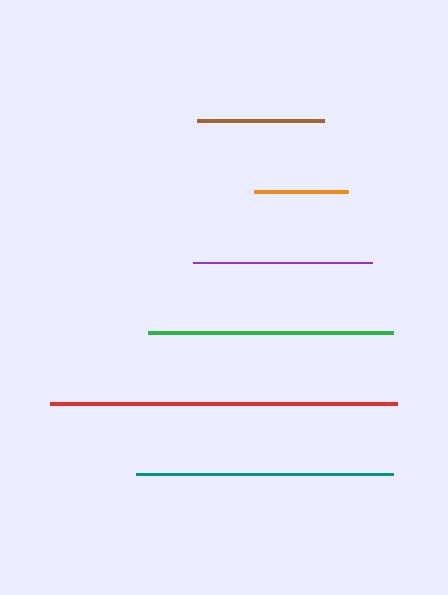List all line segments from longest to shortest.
From longest to shortest: red, teal, green, purple, brown, orange.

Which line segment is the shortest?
The orange line is the shortest at approximately 93 pixels.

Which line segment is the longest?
The red line is the longest at approximately 347 pixels.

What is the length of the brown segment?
The brown segment is approximately 127 pixels long.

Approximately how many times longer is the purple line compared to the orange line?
The purple line is approximately 1.9 times the length of the orange line.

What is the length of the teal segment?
The teal segment is approximately 257 pixels long.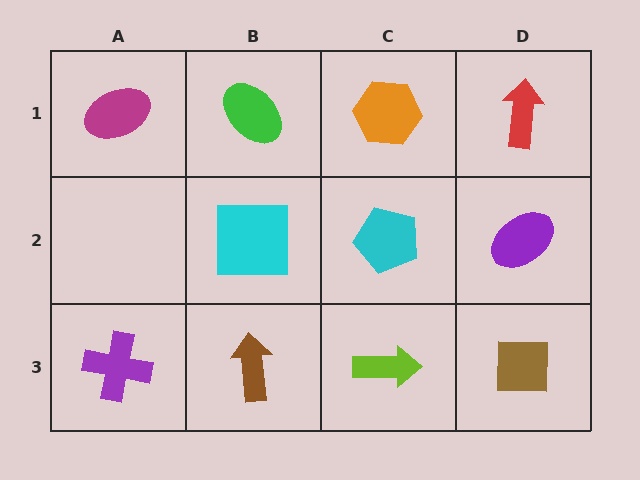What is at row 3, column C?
A lime arrow.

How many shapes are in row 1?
4 shapes.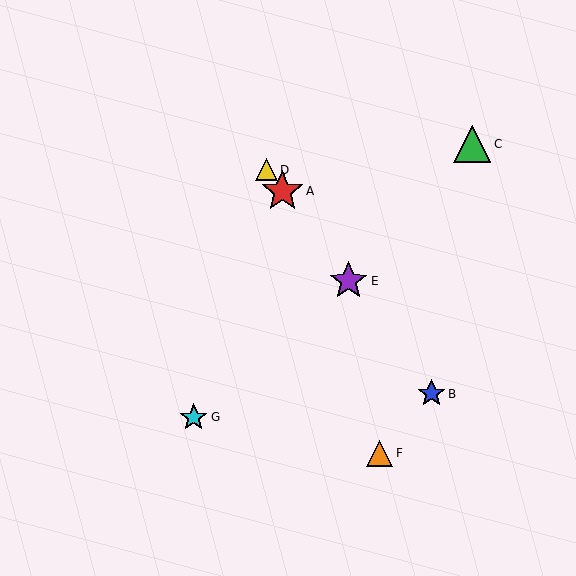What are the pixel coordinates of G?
Object G is at (194, 417).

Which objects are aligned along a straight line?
Objects A, B, D, E are aligned along a straight line.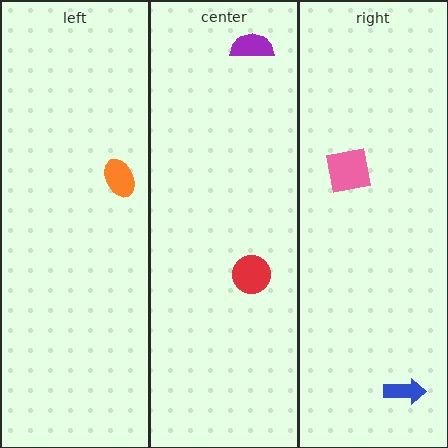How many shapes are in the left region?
1.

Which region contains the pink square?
The right region.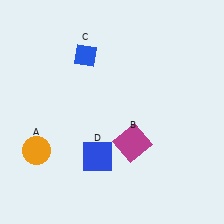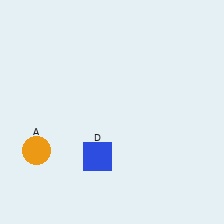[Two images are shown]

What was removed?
The blue diamond (C), the magenta square (B) were removed in Image 2.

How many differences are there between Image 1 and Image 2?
There are 2 differences between the two images.